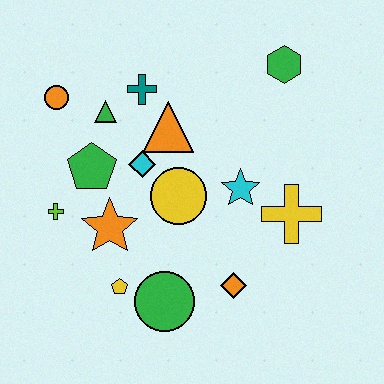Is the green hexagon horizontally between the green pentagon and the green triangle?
No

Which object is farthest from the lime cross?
The green hexagon is farthest from the lime cross.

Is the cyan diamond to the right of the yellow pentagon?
Yes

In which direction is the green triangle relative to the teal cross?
The green triangle is to the left of the teal cross.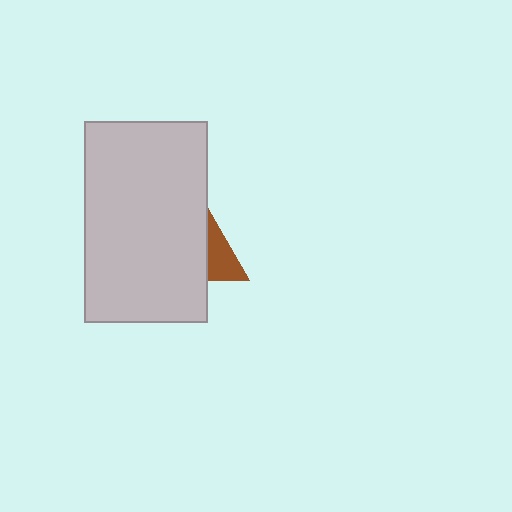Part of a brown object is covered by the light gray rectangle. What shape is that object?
It is a triangle.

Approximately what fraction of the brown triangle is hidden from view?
Roughly 68% of the brown triangle is hidden behind the light gray rectangle.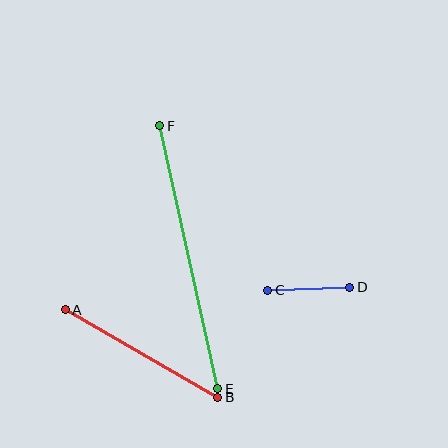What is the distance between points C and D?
The distance is approximately 82 pixels.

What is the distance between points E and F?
The distance is approximately 269 pixels.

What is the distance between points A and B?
The distance is approximately 176 pixels.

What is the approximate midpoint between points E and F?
The midpoint is at approximately (189, 257) pixels.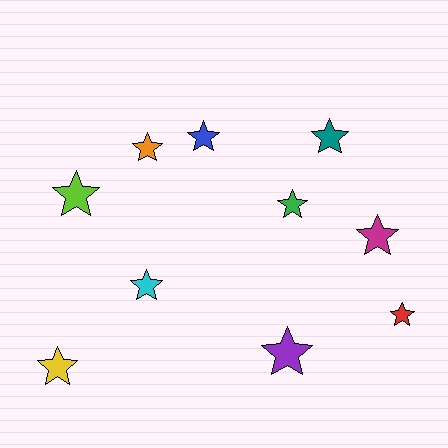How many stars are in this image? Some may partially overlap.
There are 10 stars.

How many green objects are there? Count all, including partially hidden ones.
There is 1 green object.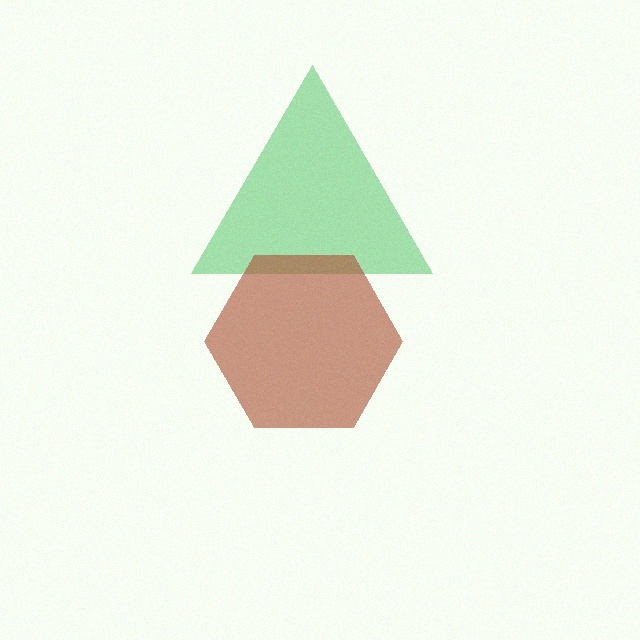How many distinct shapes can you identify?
There are 2 distinct shapes: a green triangle, a brown hexagon.